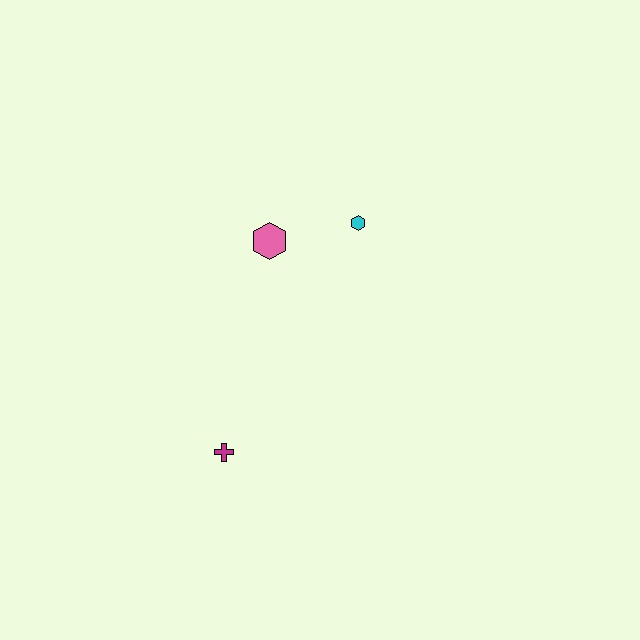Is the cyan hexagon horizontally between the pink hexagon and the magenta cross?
No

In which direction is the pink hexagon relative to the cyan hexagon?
The pink hexagon is to the left of the cyan hexagon.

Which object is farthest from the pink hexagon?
The magenta cross is farthest from the pink hexagon.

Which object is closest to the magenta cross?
The pink hexagon is closest to the magenta cross.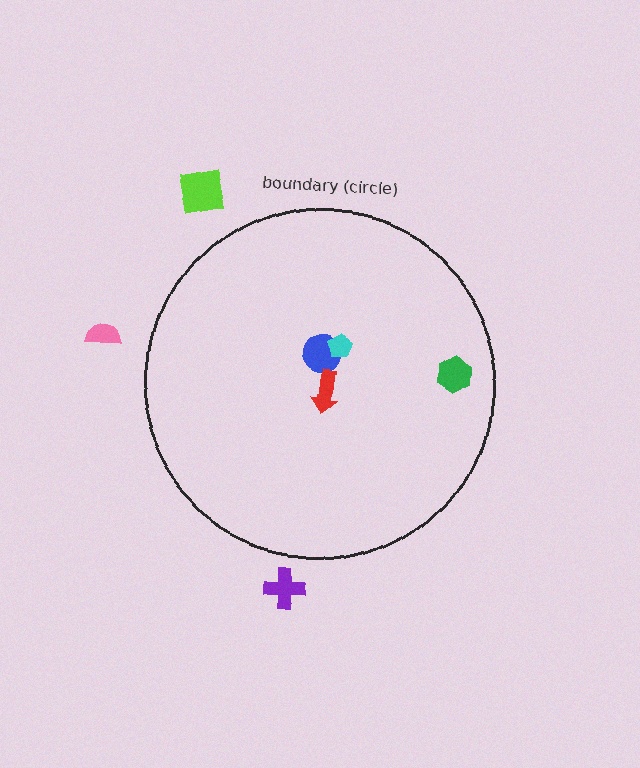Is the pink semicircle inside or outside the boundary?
Outside.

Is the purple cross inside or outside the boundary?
Outside.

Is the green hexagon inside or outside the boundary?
Inside.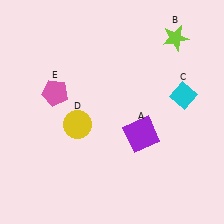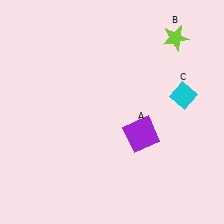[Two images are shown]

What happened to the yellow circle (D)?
The yellow circle (D) was removed in Image 2. It was in the bottom-left area of Image 1.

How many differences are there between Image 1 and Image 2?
There are 2 differences between the two images.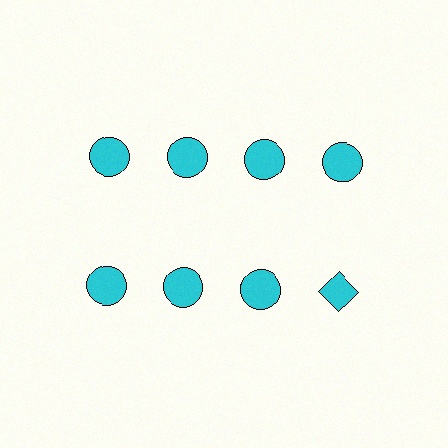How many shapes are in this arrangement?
There are 8 shapes arranged in a grid pattern.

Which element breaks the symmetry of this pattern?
The cyan diamond in the second row, second from right column breaks the symmetry. All other shapes are cyan circles.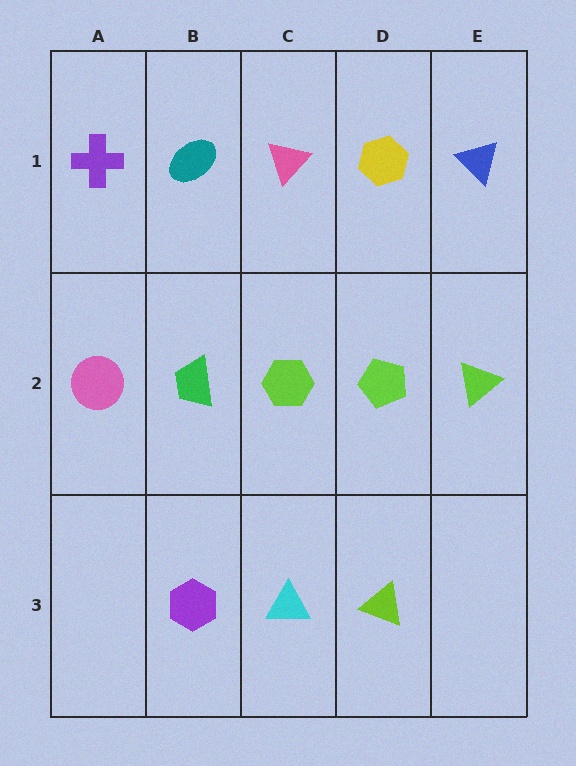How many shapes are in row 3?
3 shapes.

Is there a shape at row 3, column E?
No, that cell is empty.